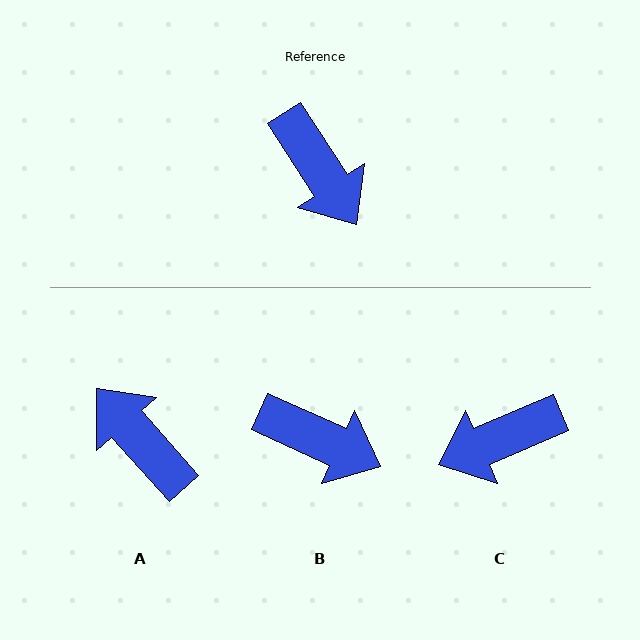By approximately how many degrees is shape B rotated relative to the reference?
Approximately 33 degrees counter-clockwise.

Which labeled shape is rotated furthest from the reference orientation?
A, about 172 degrees away.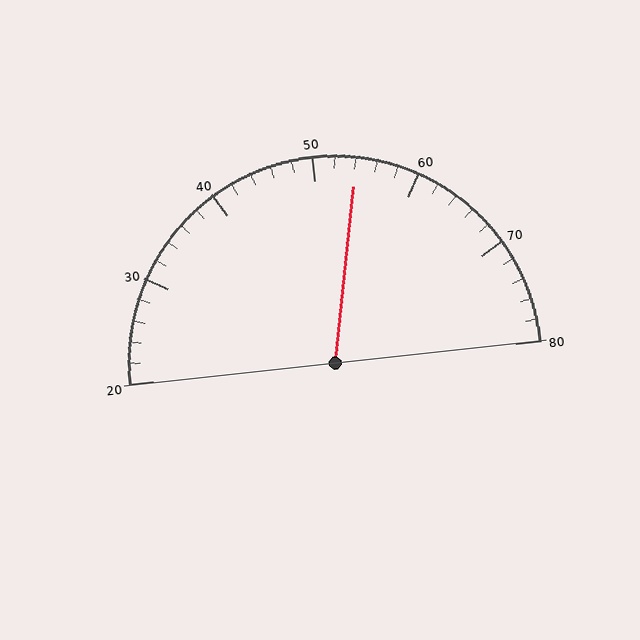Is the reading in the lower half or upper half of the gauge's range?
The reading is in the upper half of the range (20 to 80).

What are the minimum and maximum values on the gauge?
The gauge ranges from 20 to 80.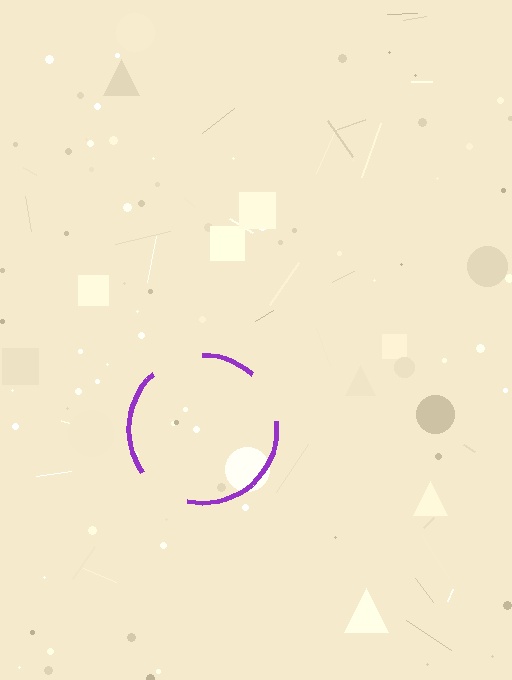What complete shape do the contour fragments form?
The contour fragments form a circle.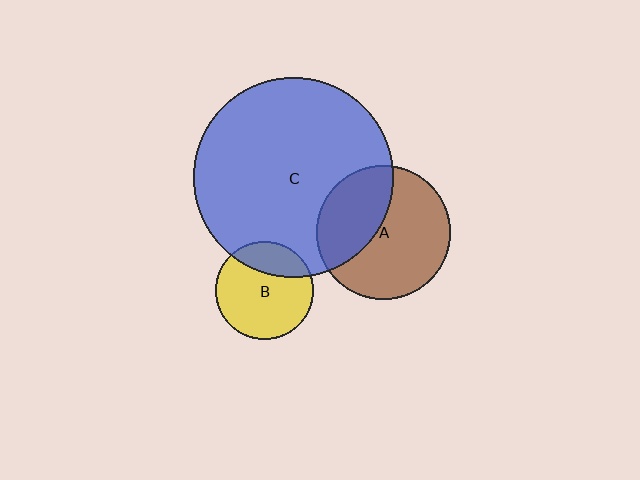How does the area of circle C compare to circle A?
Approximately 2.2 times.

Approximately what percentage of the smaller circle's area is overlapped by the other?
Approximately 25%.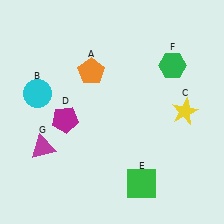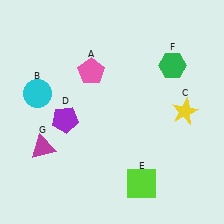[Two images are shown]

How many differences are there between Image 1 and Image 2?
There are 3 differences between the two images.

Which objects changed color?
A changed from orange to pink. D changed from magenta to purple. E changed from green to lime.